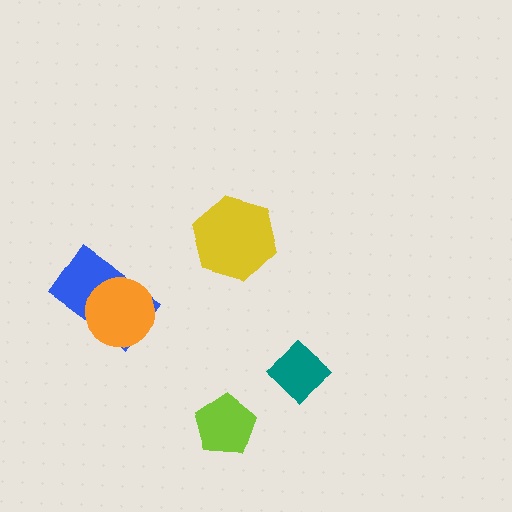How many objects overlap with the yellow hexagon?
0 objects overlap with the yellow hexagon.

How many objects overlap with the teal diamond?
0 objects overlap with the teal diamond.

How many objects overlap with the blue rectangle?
1 object overlaps with the blue rectangle.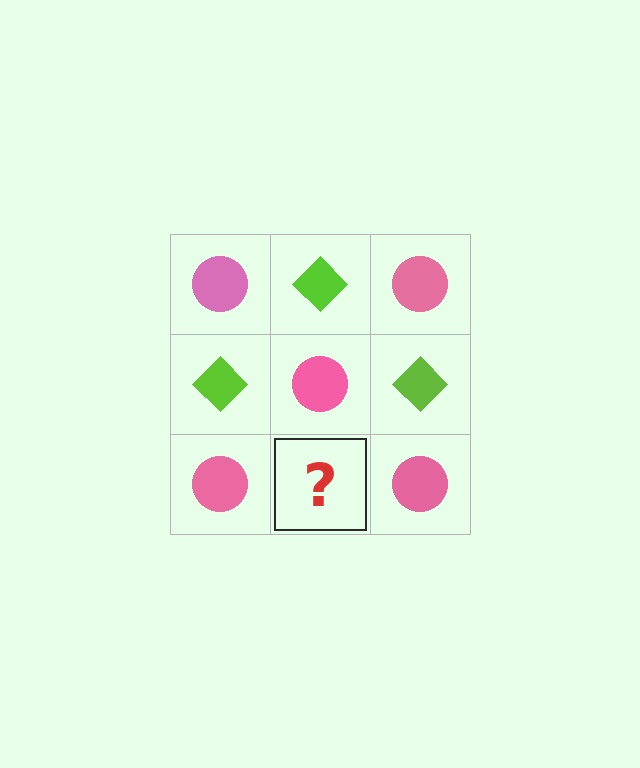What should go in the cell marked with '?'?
The missing cell should contain a lime diamond.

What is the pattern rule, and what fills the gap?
The rule is that it alternates pink circle and lime diamond in a checkerboard pattern. The gap should be filled with a lime diamond.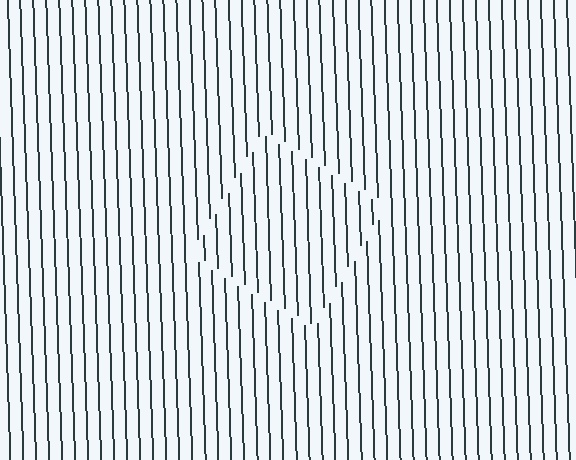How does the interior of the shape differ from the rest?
The interior of the shape contains the same grating, shifted by half a period — the contour is defined by the phase discontinuity where line-ends from the inner and outer gratings abut.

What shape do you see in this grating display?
An illusory square. The interior of the shape contains the same grating, shifted by half a period — the contour is defined by the phase discontinuity where line-ends from the inner and outer gratings abut.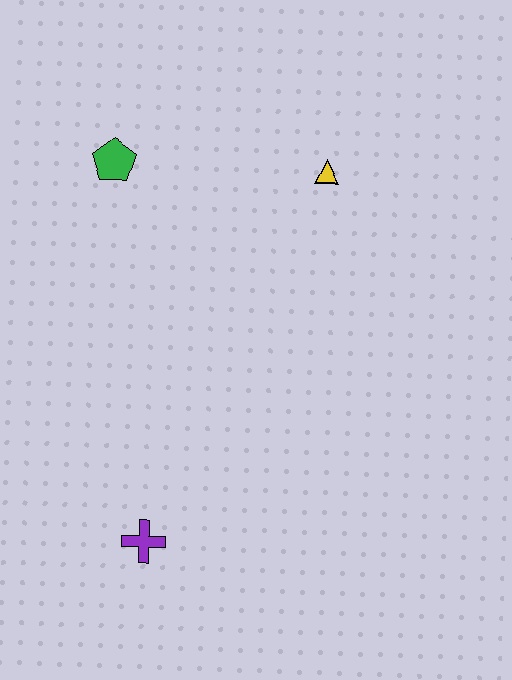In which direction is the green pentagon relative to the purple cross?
The green pentagon is above the purple cross.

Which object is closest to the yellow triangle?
The green pentagon is closest to the yellow triangle.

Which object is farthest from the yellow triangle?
The purple cross is farthest from the yellow triangle.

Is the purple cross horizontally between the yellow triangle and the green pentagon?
Yes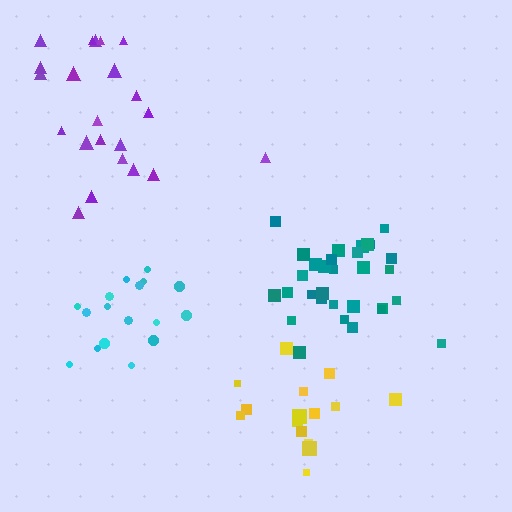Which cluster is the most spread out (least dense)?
Purple.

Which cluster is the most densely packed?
Teal.